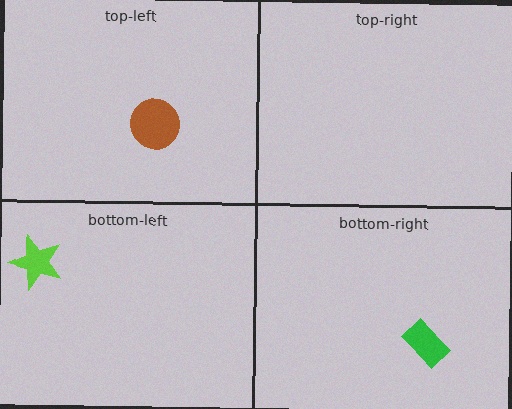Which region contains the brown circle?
The top-left region.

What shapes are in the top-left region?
The brown circle.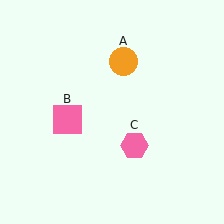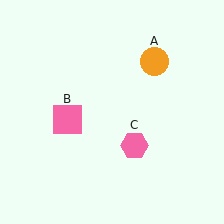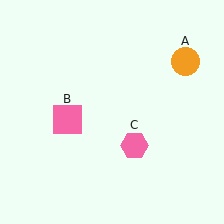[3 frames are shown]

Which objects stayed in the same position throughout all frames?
Pink square (object B) and pink hexagon (object C) remained stationary.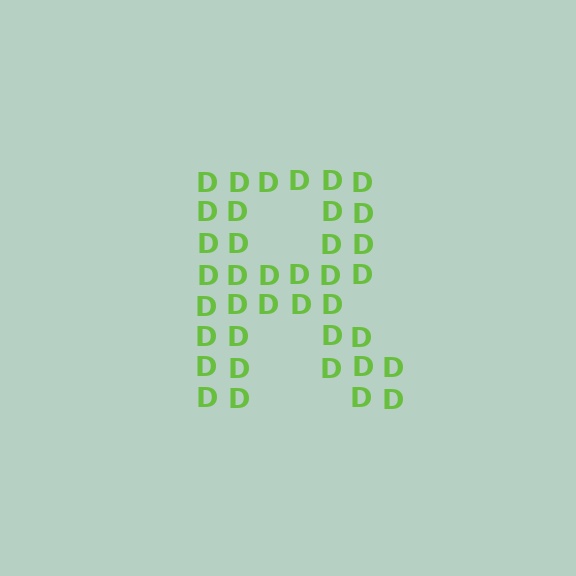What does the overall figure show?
The overall figure shows the letter R.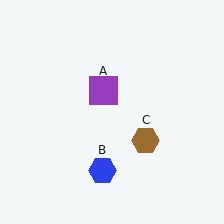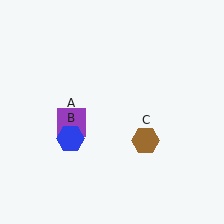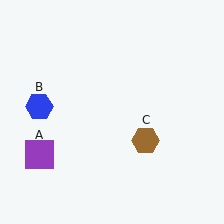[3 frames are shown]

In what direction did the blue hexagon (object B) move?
The blue hexagon (object B) moved up and to the left.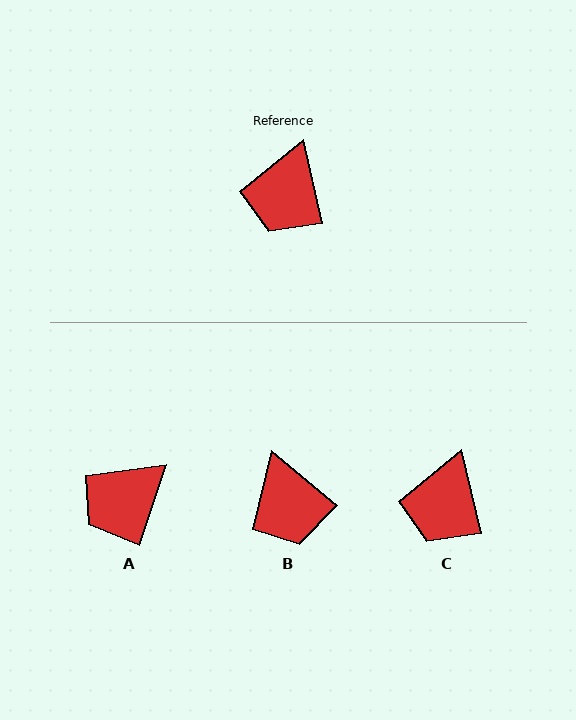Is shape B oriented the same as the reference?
No, it is off by about 37 degrees.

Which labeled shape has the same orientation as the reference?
C.